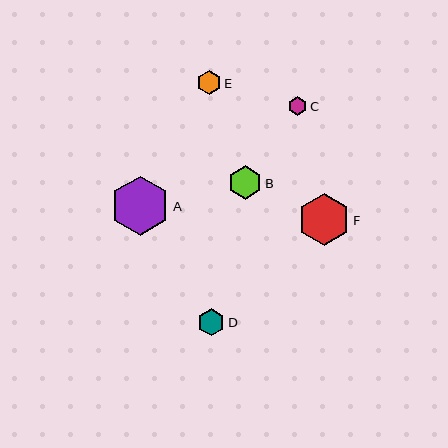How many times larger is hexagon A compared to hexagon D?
Hexagon A is approximately 2.1 times the size of hexagon D.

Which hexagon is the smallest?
Hexagon C is the smallest with a size of approximately 18 pixels.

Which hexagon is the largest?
Hexagon A is the largest with a size of approximately 59 pixels.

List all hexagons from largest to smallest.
From largest to smallest: A, F, B, D, E, C.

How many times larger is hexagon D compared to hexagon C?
Hexagon D is approximately 1.5 times the size of hexagon C.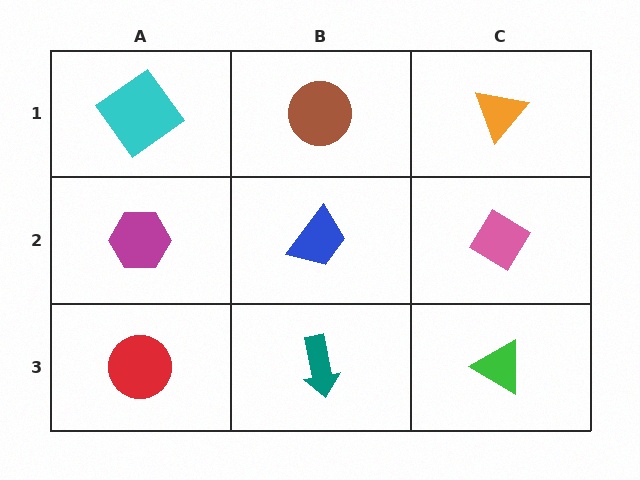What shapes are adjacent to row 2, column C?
An orange triangle (row 1, column C), a green triangle (row 3, column C), a blue trapezoid (row 2, column B).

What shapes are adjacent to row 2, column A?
A cyan diamond (row 1, column A), a red circle (row 3, column A), a blue trapezoid (row 2, column B).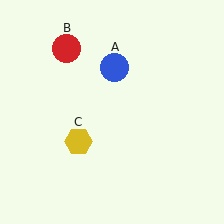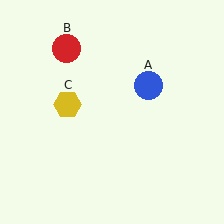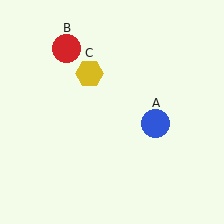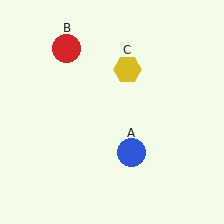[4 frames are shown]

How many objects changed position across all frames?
2 objects changed position: blue circle (object A), yellow hexagon (object C).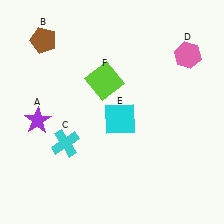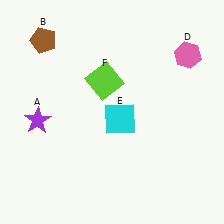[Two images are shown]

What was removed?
The cyan cross (C) was removed in Image 2.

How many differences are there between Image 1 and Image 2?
There is 1 difference between the two images.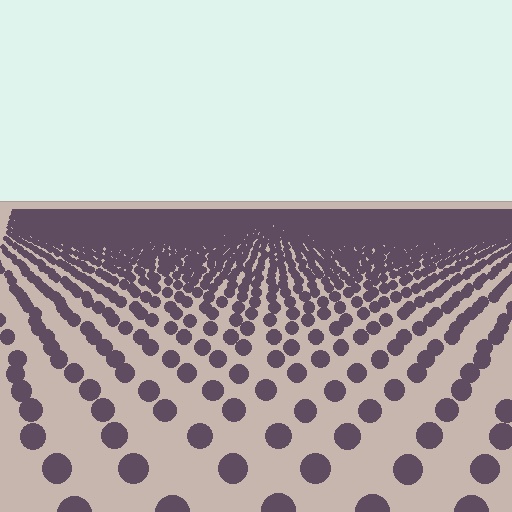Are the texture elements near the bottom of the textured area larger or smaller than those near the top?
Larger. Near the bottom, elements are closer to the viewer and appear at a bigger on-screen size.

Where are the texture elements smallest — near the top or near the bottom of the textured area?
Near the top.